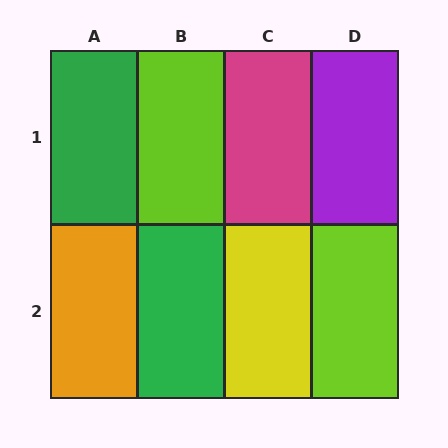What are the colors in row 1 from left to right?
Green, lime, magenta, purple.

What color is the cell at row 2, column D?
Lime.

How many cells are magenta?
1 cell is magenta.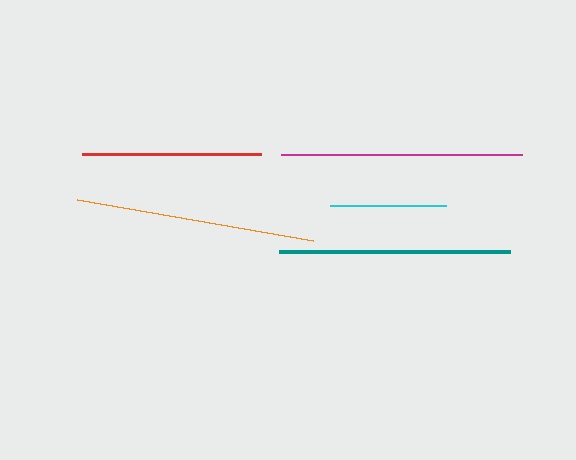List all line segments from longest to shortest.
From longest to shortest: magenta, orange, teal, red, cyan.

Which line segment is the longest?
The magenta line is the longest at approximately 241 pixels.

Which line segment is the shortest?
The cyan line is the shortest at approximately 116 pixels.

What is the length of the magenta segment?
The magenta segment is approximately 241 pixels long.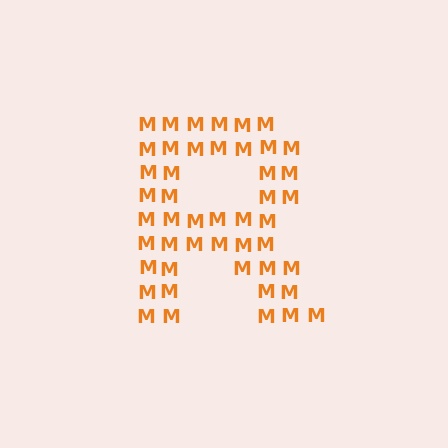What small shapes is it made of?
It is made of small letter M's.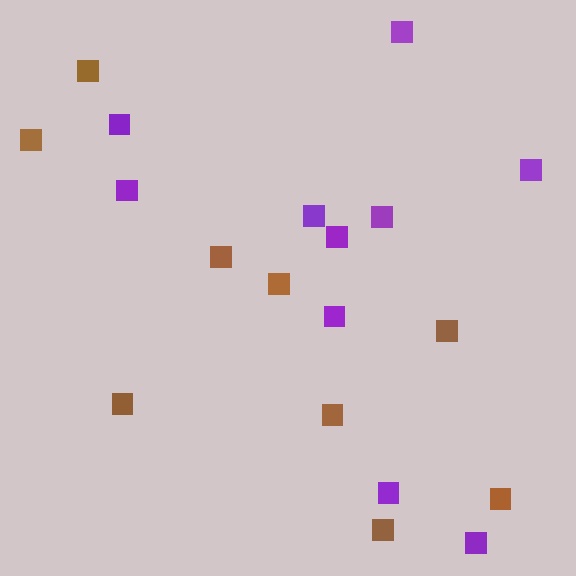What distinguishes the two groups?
There are 2 groups: one group of brown squares (9) and one group of purple squares (10).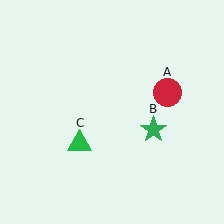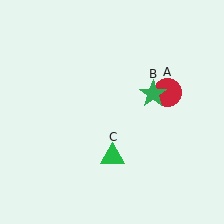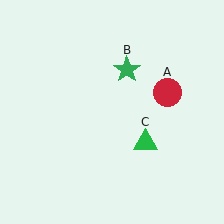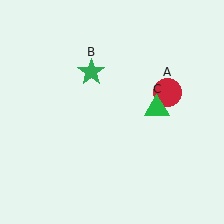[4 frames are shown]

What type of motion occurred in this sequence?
The green star (object B), green triangle (object C) rotated counterclockwise around the center of the scene.